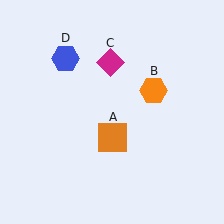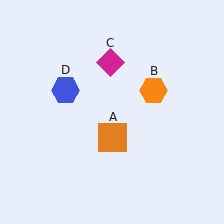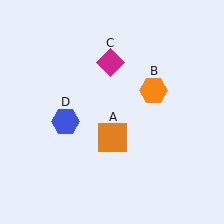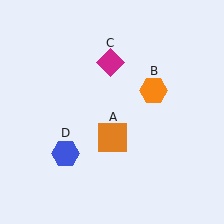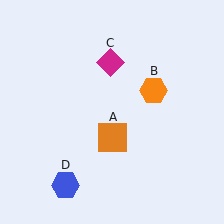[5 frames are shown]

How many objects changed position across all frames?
1 object changed position: blue hexagon (object D).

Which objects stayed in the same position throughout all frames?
Orange square (object A) and orange hexagon (object B) and magenta diamond (object C) remained stationary.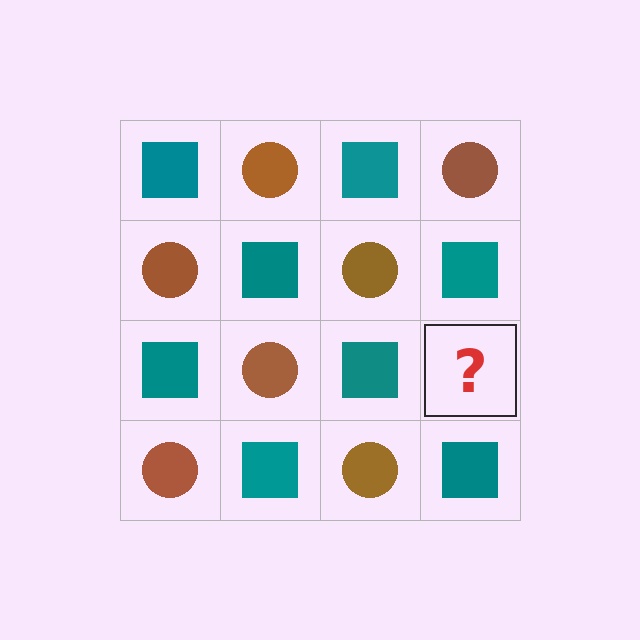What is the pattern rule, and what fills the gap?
The rule is that it alternates teal square and brown circle in a checkerboard pattern. The gap should be filled with a brown circle.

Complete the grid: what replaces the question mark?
The question mark should be replaced with a brown circle.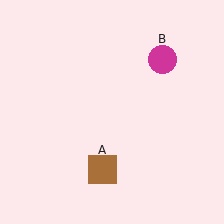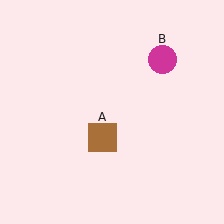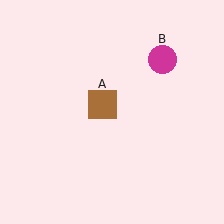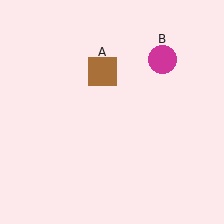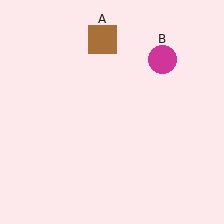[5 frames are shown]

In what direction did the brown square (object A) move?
The brown square (object A) moved up.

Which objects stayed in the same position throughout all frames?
Magenta circle (object B) remained stationary.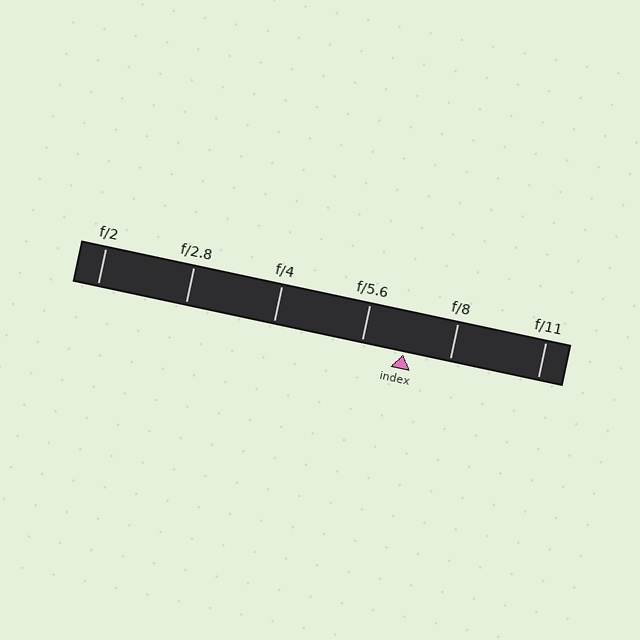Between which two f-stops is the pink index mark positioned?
The index mark is between f/5.6 and f/8.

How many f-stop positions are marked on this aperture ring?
There are 6 f-stop positions marked.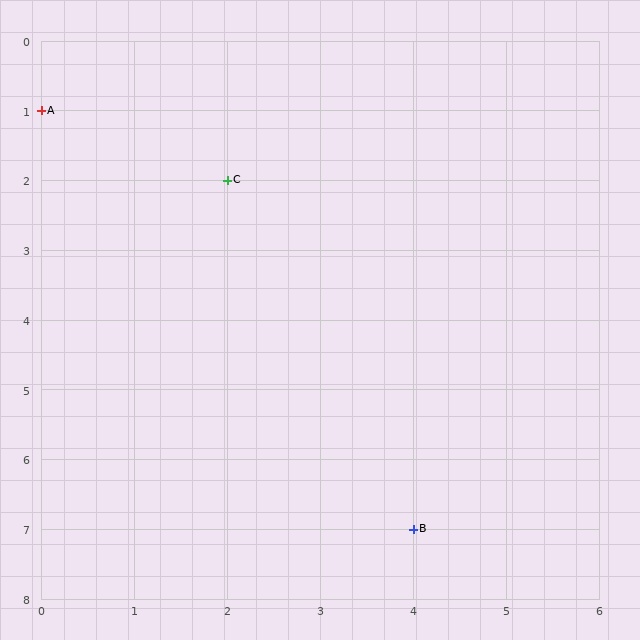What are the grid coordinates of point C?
Point C is at grid coordinates (2, 2).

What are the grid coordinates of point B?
Point B is at grid coordinates (4, 7).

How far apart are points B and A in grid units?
Points B and A are 4 columns and 6 rows apart (about 7.2 grid units diagonally).